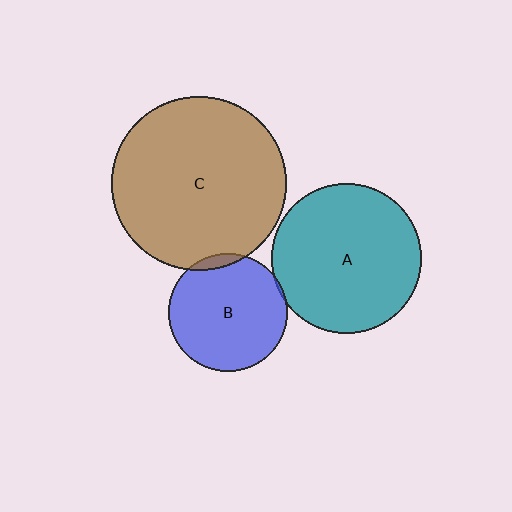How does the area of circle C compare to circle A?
Approximately 1.4 times.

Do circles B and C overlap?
Yes.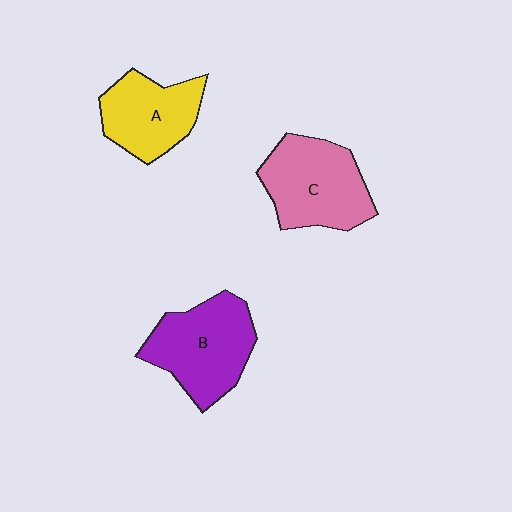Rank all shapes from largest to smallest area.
From largest to smallest: B (purple), C (pink), A (yellow).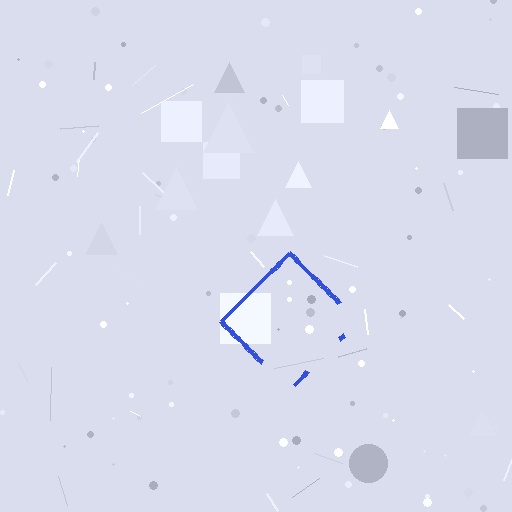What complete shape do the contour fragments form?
The contour fragments form a diamond.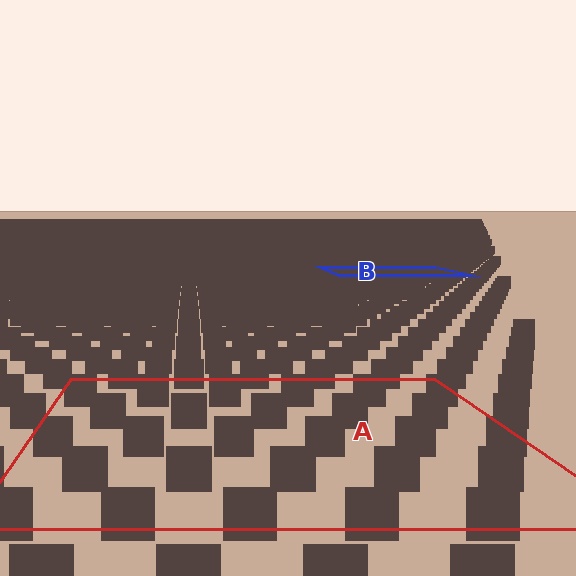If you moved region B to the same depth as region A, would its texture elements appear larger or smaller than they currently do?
They would appear larger. At a closer depth, the same texture elements are projected at a bigger on-screen size.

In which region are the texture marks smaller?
The texture marks are smaller in region B, because it is farther away.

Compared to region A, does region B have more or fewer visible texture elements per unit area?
Region B has more texture elements per unit area — they are packed more densely because it is farther away.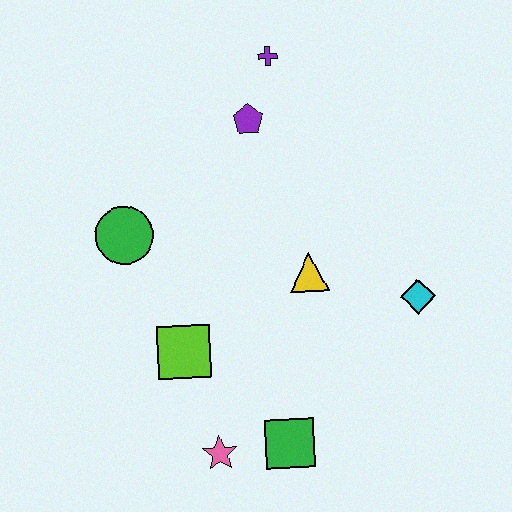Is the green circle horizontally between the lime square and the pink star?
No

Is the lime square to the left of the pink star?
Yes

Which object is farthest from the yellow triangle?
The purple cross is farthest from the yellow triangle.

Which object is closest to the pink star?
The green square is closest to the pink star.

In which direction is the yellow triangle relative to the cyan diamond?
The yellow triangle is to the left of the cyan diamond.